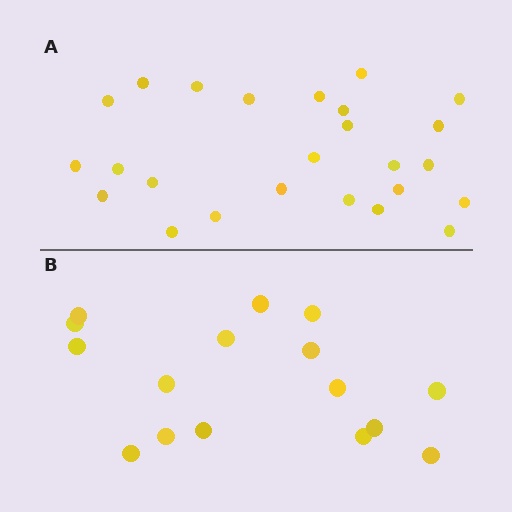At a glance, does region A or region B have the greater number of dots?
Region A (the top region) has more dots.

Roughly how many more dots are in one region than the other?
Region A has roughly 8 or so more dots than region B.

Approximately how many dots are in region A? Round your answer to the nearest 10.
About 20 dots. (The exact count is 25, which rounds to 20.)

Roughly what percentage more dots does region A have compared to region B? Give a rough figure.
About 55% more.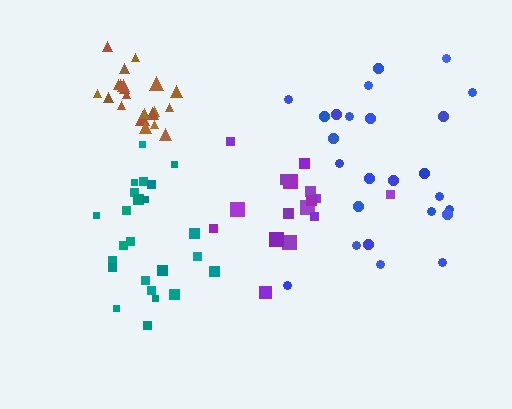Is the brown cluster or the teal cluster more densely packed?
Brown.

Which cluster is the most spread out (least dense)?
Blue.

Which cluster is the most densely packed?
Brown.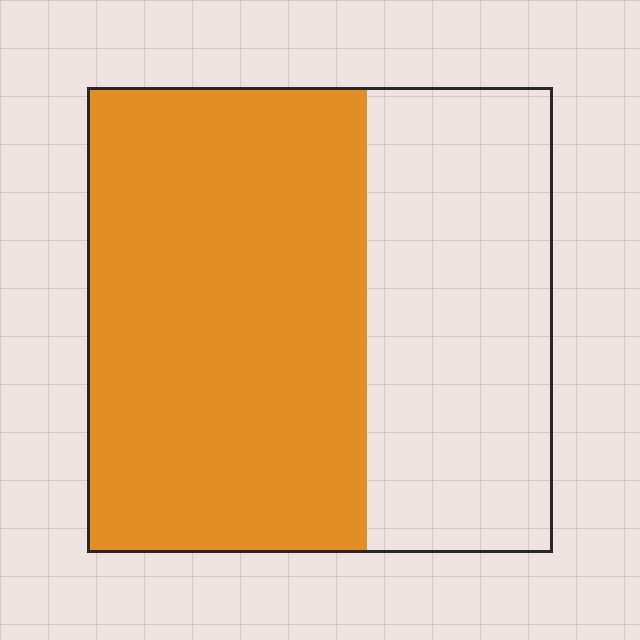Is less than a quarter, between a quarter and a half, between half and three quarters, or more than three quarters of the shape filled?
Between half and three quarters.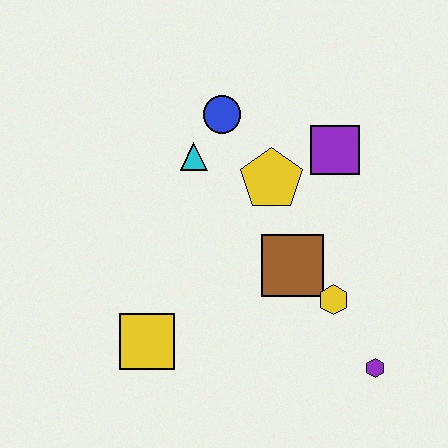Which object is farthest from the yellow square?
The purple square is farthest from the yellow square.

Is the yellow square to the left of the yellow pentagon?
Yes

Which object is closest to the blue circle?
The cyan triangle is closest to the blue circle.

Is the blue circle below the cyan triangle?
No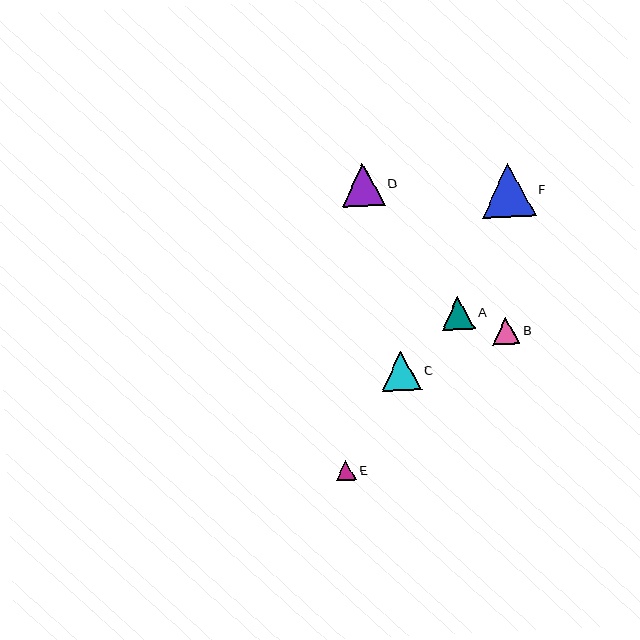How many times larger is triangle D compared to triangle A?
Triangle D is approximately 1.3 times the size of triangle A.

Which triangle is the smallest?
Triangle E is the smallest with a size of approximately 20 pixels.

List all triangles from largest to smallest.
From largest to smallest: F, D, C, A, B, E.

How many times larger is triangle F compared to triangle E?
Triangle F is approximately 2.7 times the size of triangle E.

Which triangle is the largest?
Triangle F is the largest with a size of approximately 53 pixels.